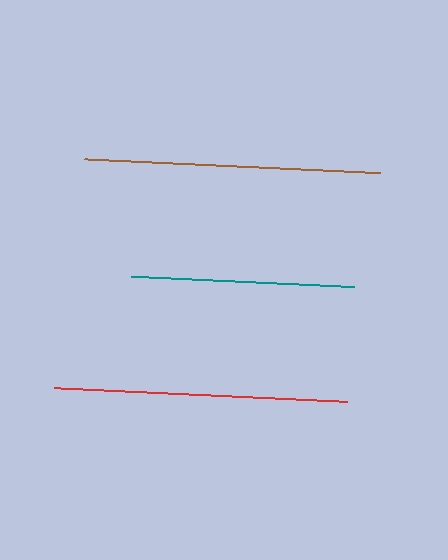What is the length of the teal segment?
The teal segment is approximately 223 pixels long.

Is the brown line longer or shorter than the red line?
The brown line is longer than the red line.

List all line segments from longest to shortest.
From longest to shortest: brown, red, teal.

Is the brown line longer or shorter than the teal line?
The brown line is longer than the teal line.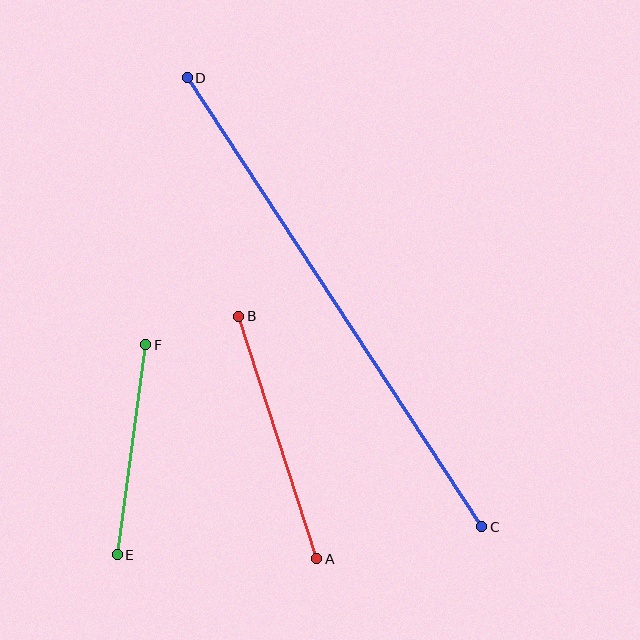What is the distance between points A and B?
The distance is approximately 255 pixels.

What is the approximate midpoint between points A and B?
The midpoint is at approximately (278, 437) pixels.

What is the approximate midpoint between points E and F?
The midpoint is at approximately (131, 450) pixels.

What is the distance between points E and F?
The distance is approximately 212 pixels.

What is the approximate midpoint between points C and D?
The midpoint is at approximately (334, 302) pixels.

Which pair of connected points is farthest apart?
Points C and D are farthest apart.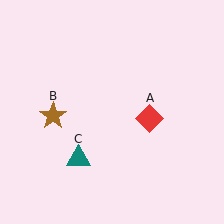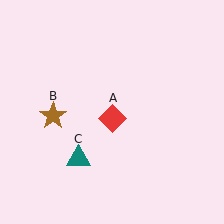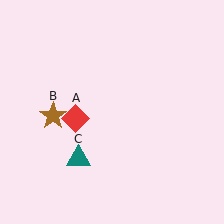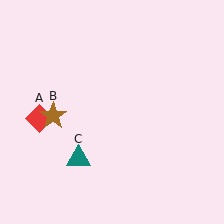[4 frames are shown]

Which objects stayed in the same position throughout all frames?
Brown star (object B) and teal triangle (object C) remained stationary.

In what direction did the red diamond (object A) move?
The red diamond (object A) moved left.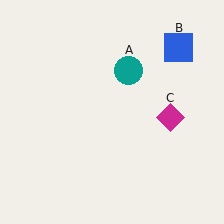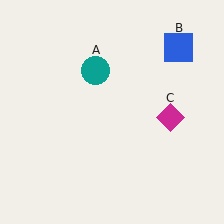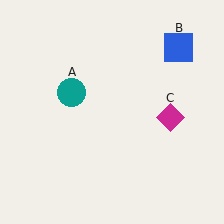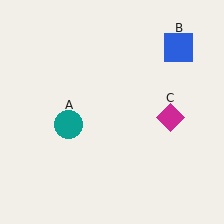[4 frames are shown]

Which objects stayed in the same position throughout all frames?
Blue square (object B) and magenta diamond (object C) remained stationary.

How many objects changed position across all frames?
1 object changed position: teal circle (object A).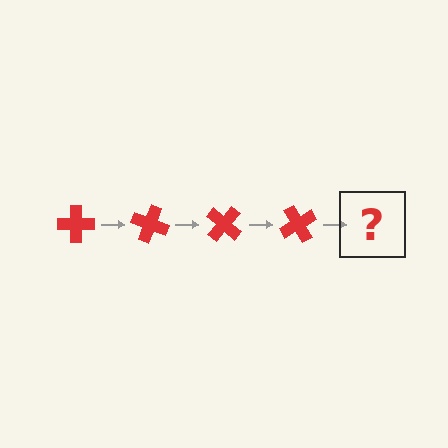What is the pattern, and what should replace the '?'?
The pattern is that the cross rotates 20 degrees each step. The '?' should be a red cross rotated 80 degrees.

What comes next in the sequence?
The next element should be a red cross rotated 80 degrees.